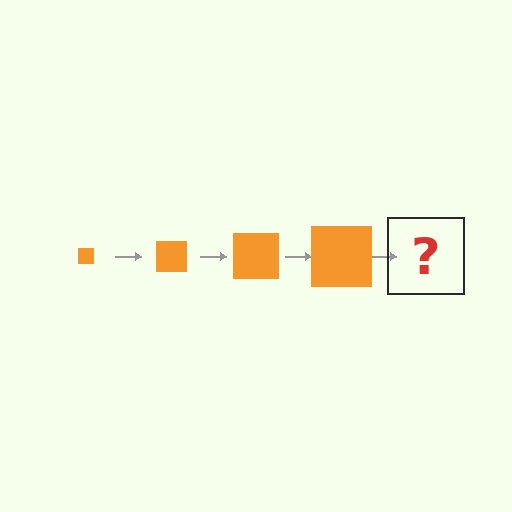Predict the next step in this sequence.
The next step is an orange square, larger than the previous one.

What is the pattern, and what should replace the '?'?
The pattern is that the square gets progressively larger each step. The '?' should be an orange square, larger than the previous one.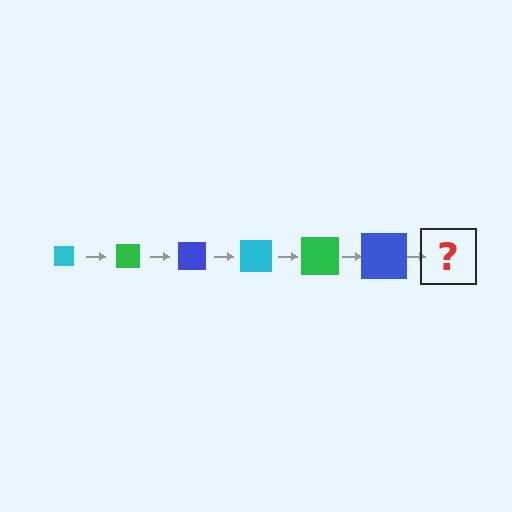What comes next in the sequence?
The next element should be a cyan square, larger than the previous one.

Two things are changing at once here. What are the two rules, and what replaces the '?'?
The two rules are that the square grows larger each step and the color cycles through cyan, green, and blue. The '?' should be a cyan square, larger than the previous one.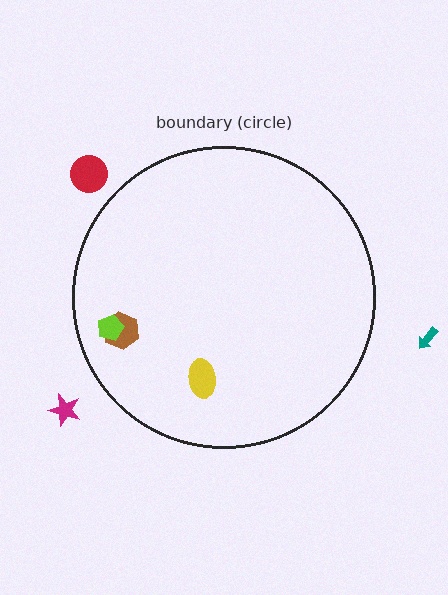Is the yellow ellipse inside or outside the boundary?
Inside.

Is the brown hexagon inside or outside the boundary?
Inside.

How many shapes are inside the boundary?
3 inside, 3 outside.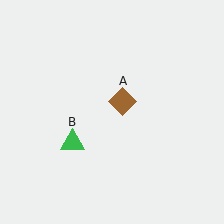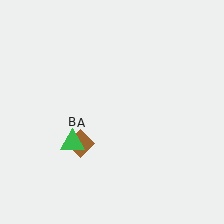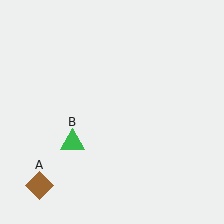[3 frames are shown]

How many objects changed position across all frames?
1 object changed position: brown diamond (object A).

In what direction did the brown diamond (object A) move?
The brown diamond (object A) moved down and to the left.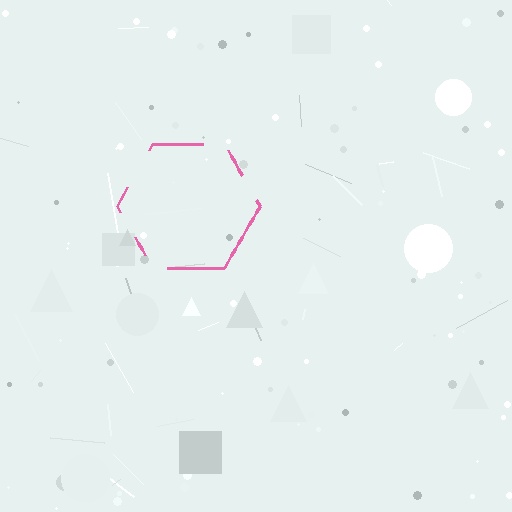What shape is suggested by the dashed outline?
The dashed outline suggests a hexagon.